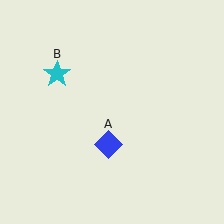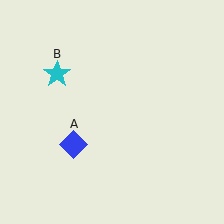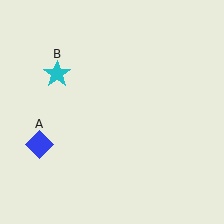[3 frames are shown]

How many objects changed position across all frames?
1 object changed position: blue diamond (object A).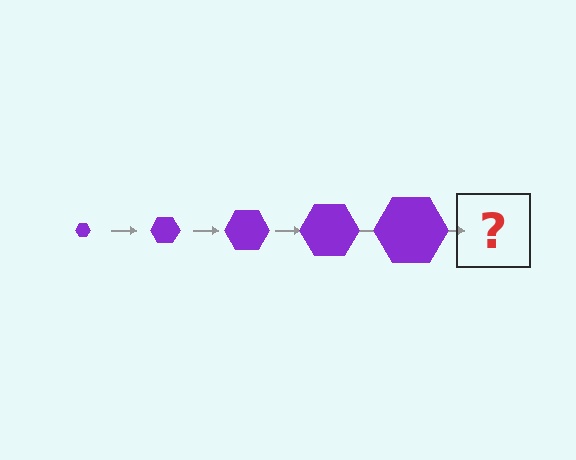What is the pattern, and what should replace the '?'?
The pattern is that the hexagon gets progressively larger each step. The '?' should be a purple hexagon, larger than the previous one.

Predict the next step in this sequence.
The next step is a purple hexagon, larger than the previous one.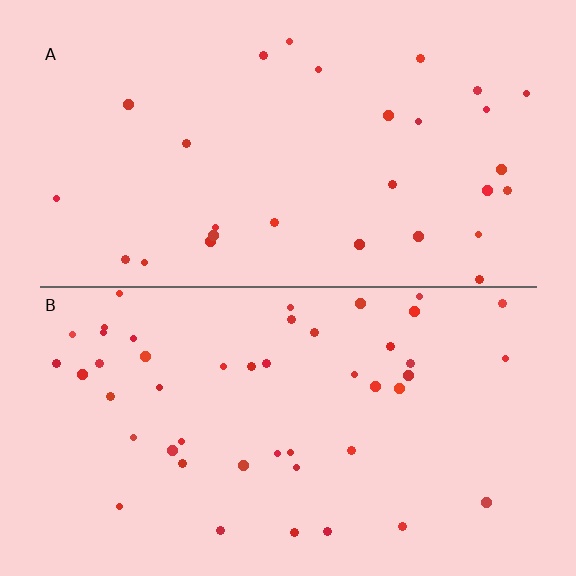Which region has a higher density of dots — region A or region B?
B (the bottom).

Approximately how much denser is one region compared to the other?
Approximately 1.6× — region B over region A.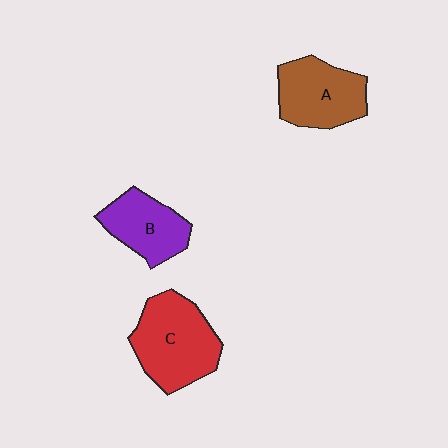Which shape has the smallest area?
Shape B (purple).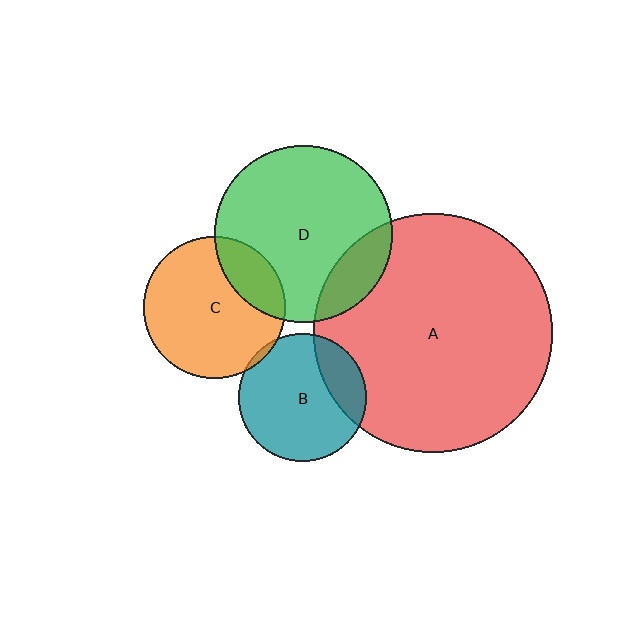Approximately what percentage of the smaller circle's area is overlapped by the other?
Approximately 15%.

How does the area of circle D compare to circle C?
Approximately 1.6 times.